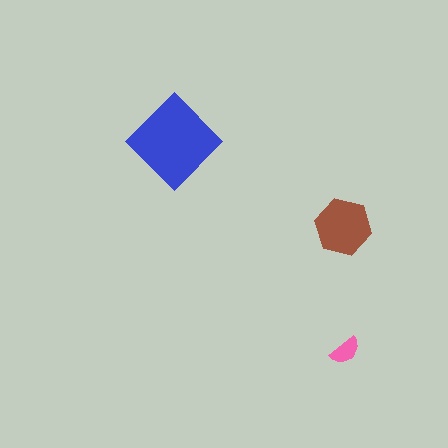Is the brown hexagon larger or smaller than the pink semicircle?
Larger.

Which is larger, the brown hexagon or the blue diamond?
The blue diamond.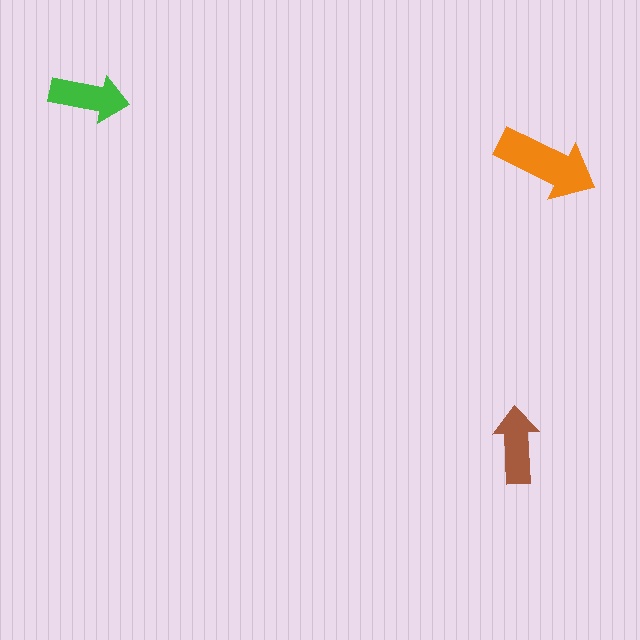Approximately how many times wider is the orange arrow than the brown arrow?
About 1.5 times wider.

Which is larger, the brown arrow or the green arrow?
The green one.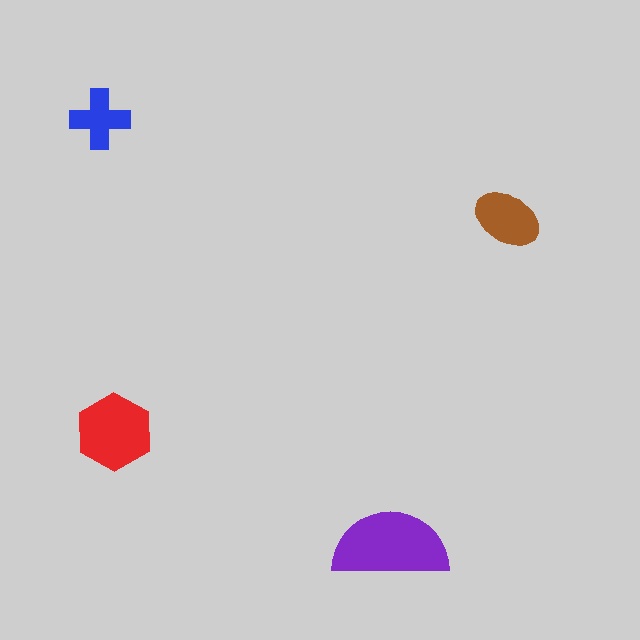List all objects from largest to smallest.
The purple semicircle, the red hexagon, the brown ellipse, the blue cross.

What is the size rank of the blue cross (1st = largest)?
4th.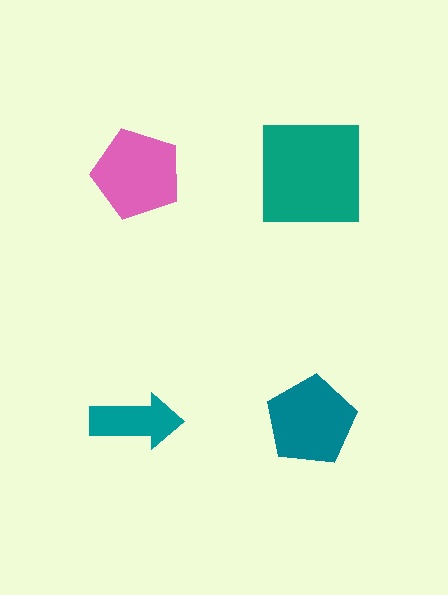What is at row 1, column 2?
A teal square.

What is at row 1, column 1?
A pink pentagon.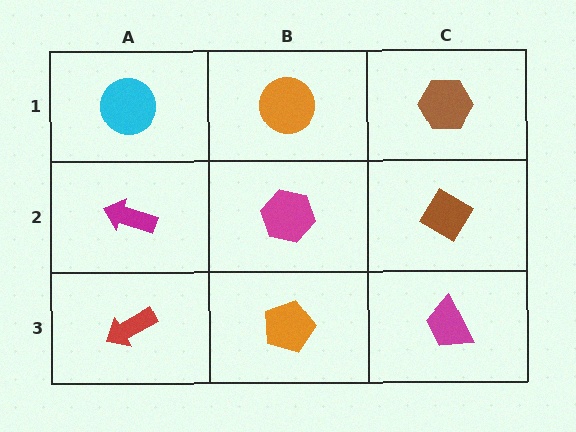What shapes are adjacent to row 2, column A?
A cyan circle (row 1, column A), a red arrow (row 3, column A), a magenta hexagon (row 2, column B).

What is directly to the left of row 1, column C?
An orange circle.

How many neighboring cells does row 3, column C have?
2.